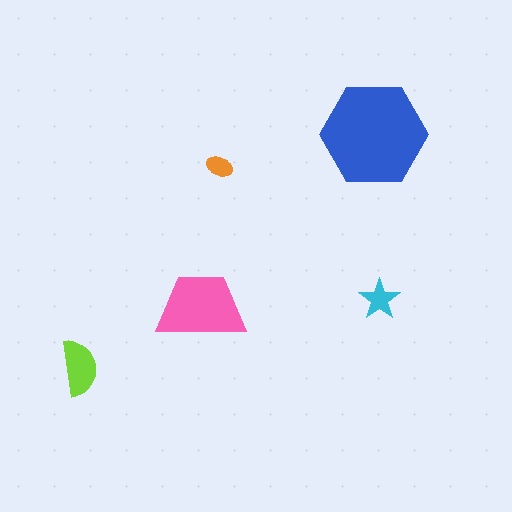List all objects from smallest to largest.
The orange ellipse, the cyan star, the lime semicircle, the pink trapezoid, the blue hexagon.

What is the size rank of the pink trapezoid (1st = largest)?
2nd.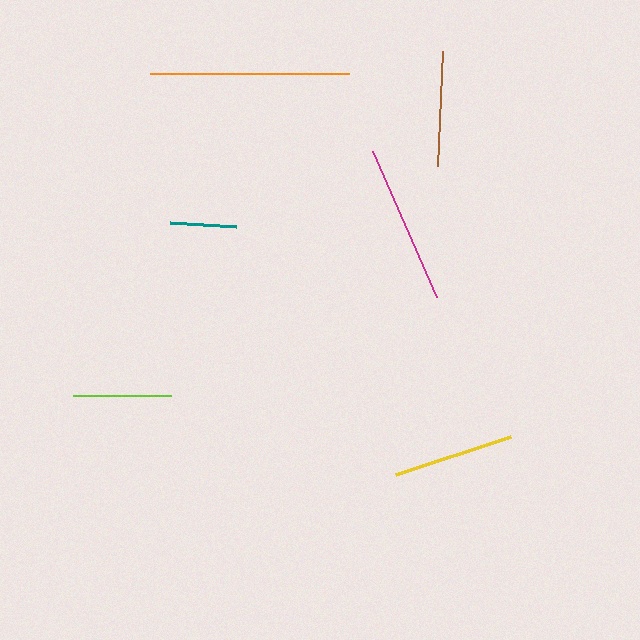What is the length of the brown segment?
The brown segment is approximately 116 pixels long.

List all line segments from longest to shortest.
From longest to shortest: orange, magenta, yellow, brown, lime, teal.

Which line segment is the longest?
The orange line is the longest at approximately 198 pixels.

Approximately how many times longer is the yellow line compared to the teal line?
The yellow line is approximately 1.8 times the length of the teal line.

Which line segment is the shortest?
The teal line is the shortest at approximately 66 pixels.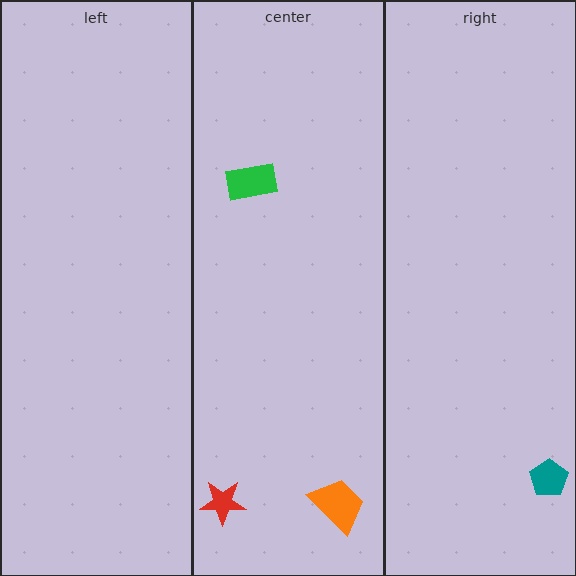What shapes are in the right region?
The teal pentagon.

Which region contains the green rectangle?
The center region.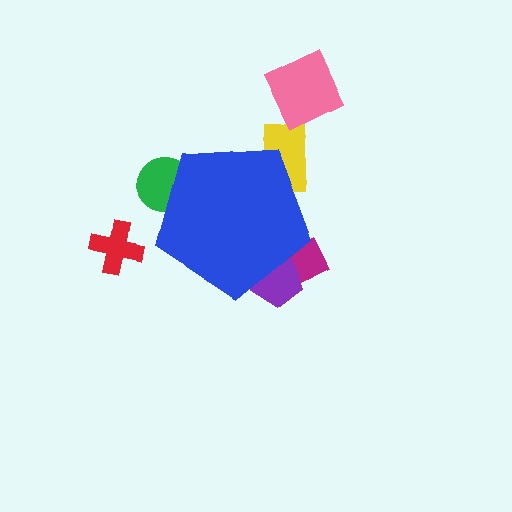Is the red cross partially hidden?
No, the red cross is fully visible.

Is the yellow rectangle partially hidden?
Yes, the yellow rectangle is partially hidden behind the blue pentagon.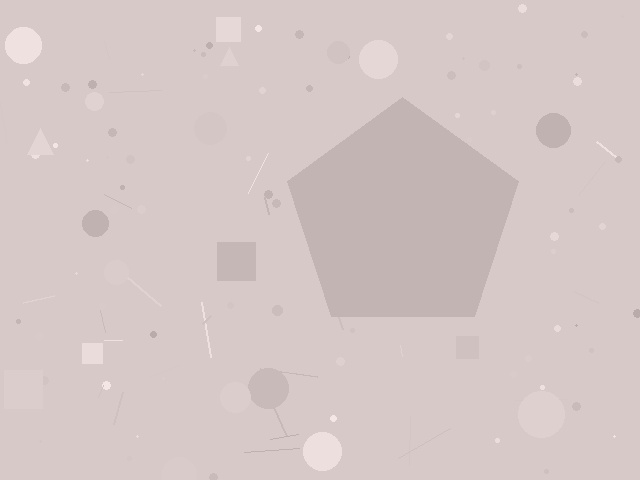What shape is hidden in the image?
A pentagon is hidden in the image.